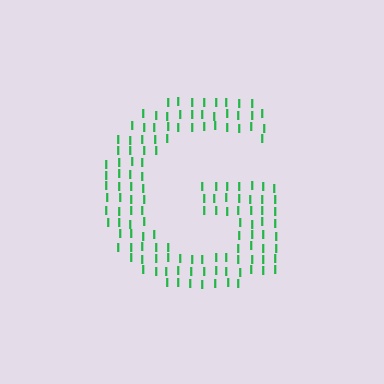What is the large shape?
The large shape is the letter G.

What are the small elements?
The small elements are letter I's.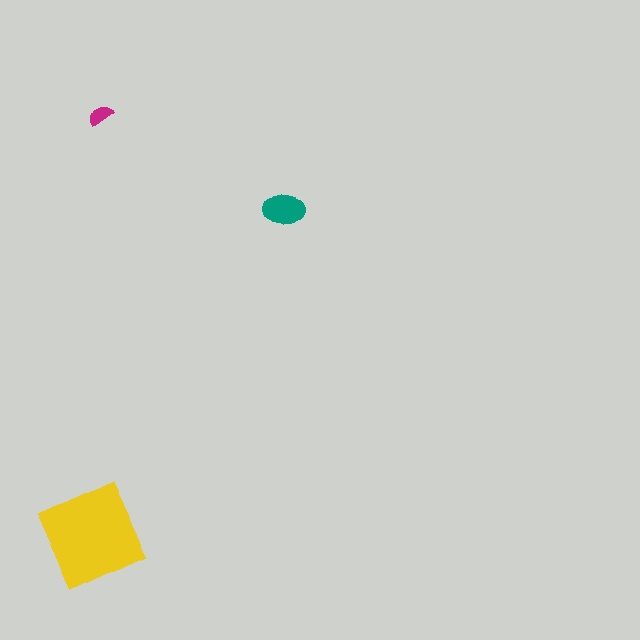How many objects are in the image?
There are 3 objects in the image.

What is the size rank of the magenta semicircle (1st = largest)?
3rd.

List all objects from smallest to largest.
The magenta semicircle, the teal ellipse, the yellow diamond.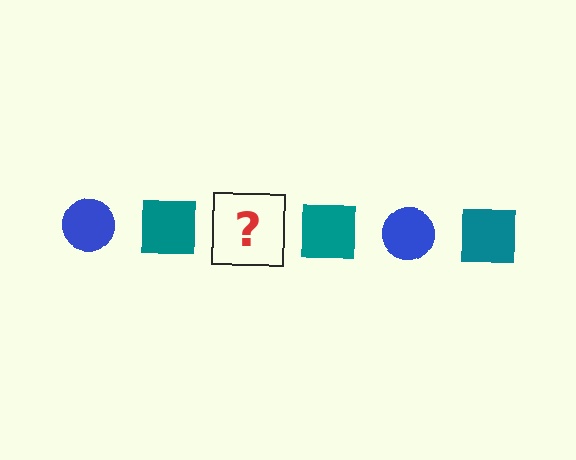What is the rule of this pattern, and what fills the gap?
The rule is that the pattern alternates between blue circle and teal square. The gap should be filled with a blue circle.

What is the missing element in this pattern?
The missing element is a blue circle.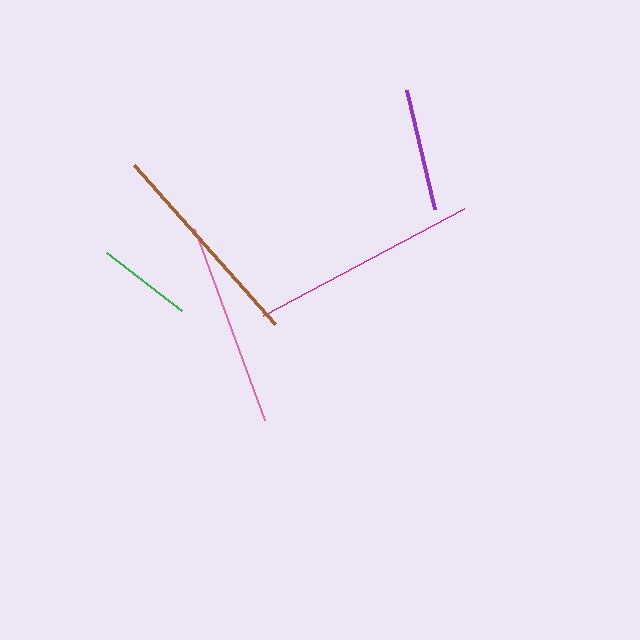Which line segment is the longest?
The magenta line is the longest at approximately 229 pixels.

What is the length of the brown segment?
The brown segment is approximately 213 pixels long.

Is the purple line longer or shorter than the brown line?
The brown line is longer than the purple line.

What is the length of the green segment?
The green segment is approximately 95 pixels long.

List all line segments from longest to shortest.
From longest to shortest: magenta, brown, pink, purple, green.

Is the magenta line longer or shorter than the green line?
The magenta line is longer than the green line.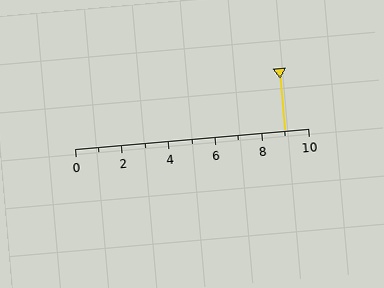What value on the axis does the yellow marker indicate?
The marker indicates approximately 9.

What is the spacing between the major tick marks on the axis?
The major ticks are spaced 2 apart.